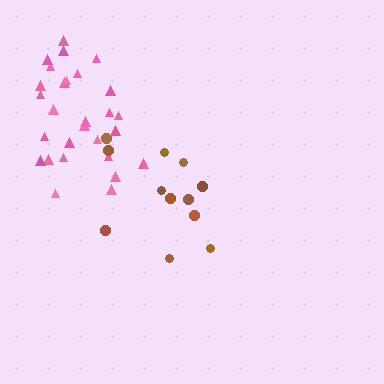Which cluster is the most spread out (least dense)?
Brown.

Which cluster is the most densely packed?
Pink.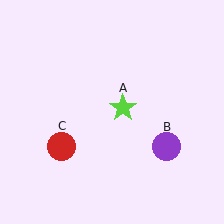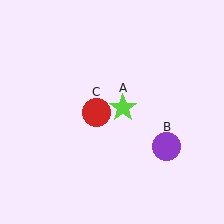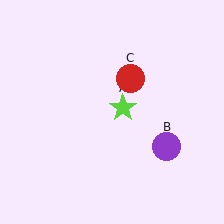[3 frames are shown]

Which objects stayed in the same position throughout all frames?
Lime star (object A) and purple circle (object B) remained stationary.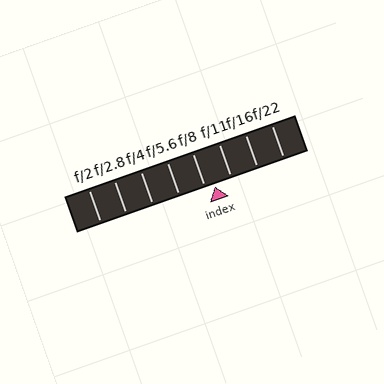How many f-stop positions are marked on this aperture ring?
There are 8 f-stop positions marked.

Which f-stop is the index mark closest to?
The index mark is closest to f/8.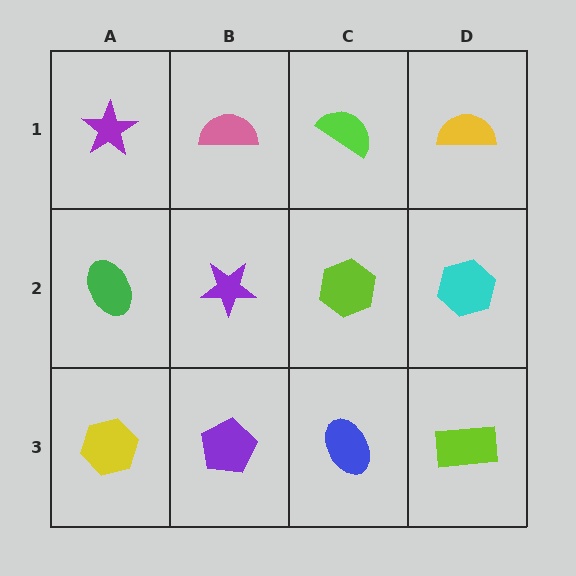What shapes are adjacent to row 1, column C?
A lime hexagon (row 2, column C), a pink semicircle (row 1, column B), a yellow semicircle (row 1, column D).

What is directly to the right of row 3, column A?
A purple pentagon.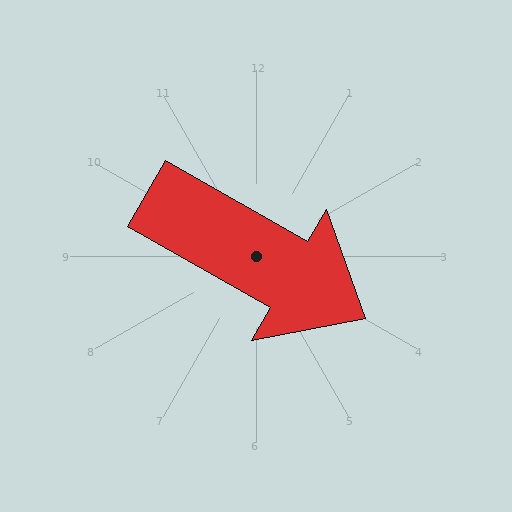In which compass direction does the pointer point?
Southeast.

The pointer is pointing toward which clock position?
Roughly 4 o'clock.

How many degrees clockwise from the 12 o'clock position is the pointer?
Approximately 120 degrees.